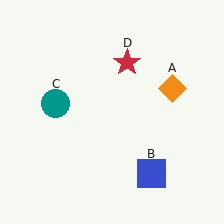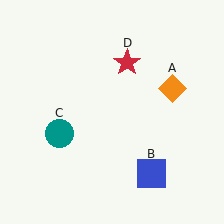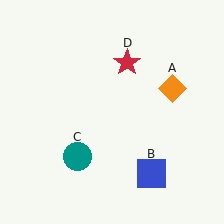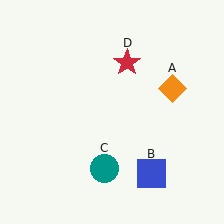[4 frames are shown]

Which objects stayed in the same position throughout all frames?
Orange diamond (object A) and blue square (object B) and red star (object D) remained stationary.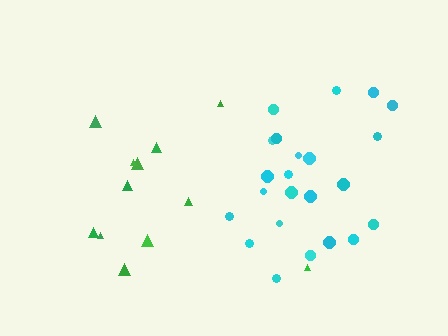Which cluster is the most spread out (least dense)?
Green.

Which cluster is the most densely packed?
Cyan.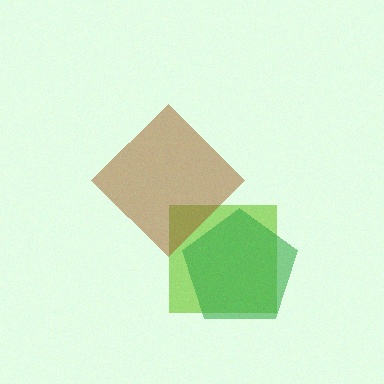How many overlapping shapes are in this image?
There are 3 overlapping shapes in the image.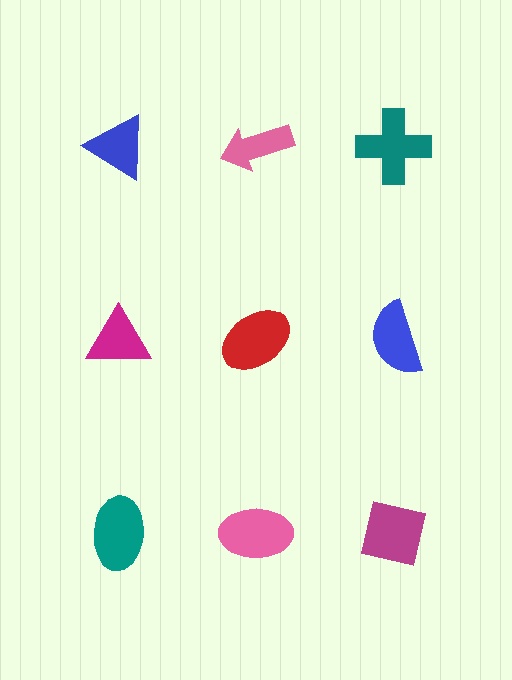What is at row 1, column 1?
A blue triangle.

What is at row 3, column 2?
A pink ellipse.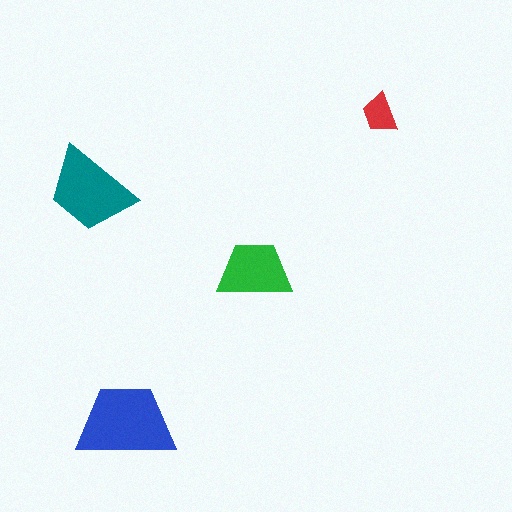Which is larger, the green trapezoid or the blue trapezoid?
The blue one.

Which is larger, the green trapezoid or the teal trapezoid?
The teal one.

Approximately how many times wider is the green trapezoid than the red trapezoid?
About 2 times wider.